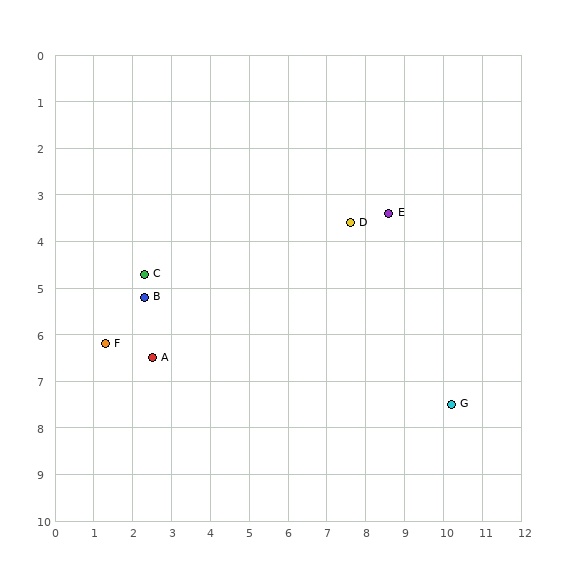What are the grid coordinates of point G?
Point G is at approximately (10.2, 7.5).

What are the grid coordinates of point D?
Point D is at approximately (7.6, 3.6).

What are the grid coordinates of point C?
Point C is at approximately (2.3, 4.7).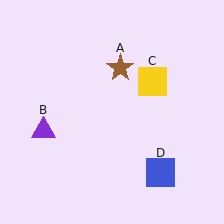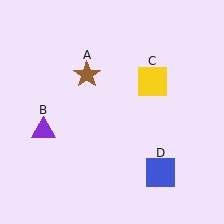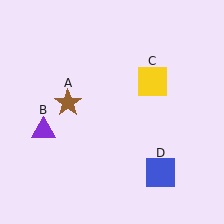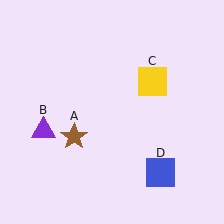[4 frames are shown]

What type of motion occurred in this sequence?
The brown star (object A) rotated counterclockwise around the center of the scene.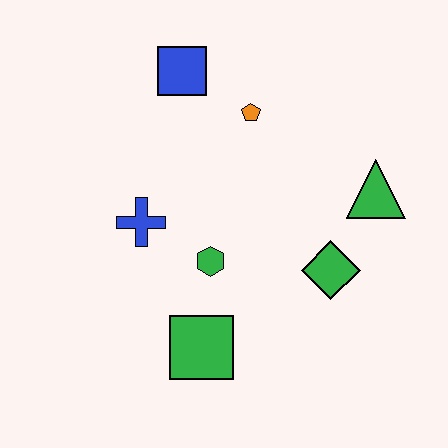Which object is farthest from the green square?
The blue square is farthest from the green square.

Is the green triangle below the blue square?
Yes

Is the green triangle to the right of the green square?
Yes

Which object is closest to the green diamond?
The green triangle is closest to the green diamond.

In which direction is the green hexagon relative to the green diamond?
The green hexagon is to the left of the green diamond.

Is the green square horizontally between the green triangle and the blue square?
Yes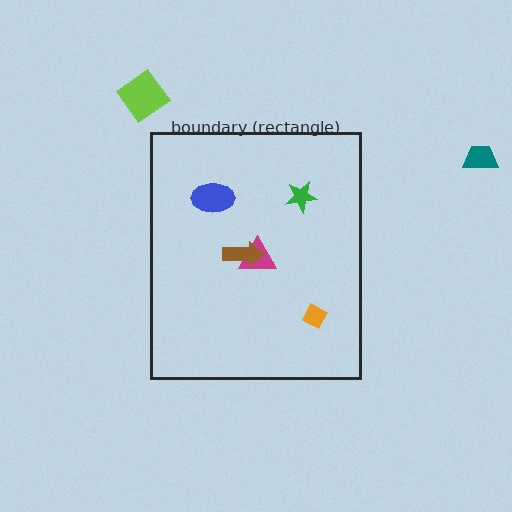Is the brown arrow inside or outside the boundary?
Inside.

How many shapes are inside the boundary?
5 inside, 2 outside.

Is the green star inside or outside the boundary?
Inside.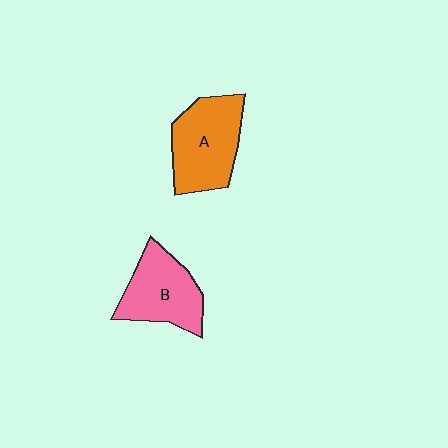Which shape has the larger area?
Shape A (orange).